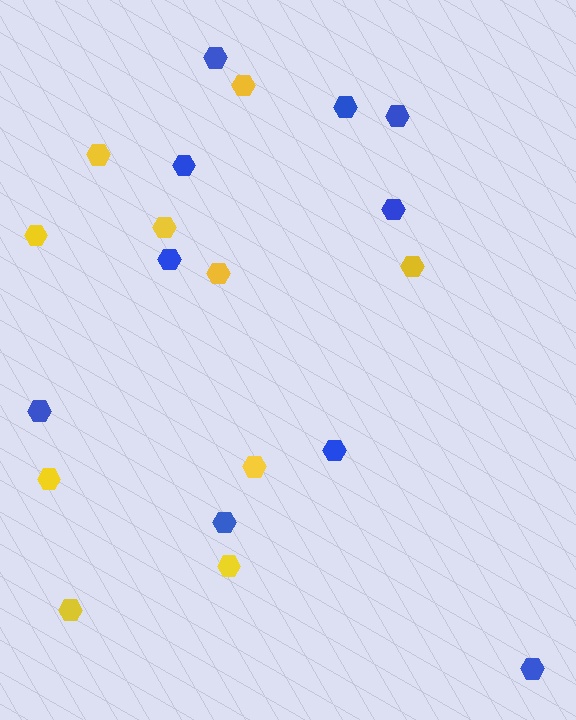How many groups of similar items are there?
There are 2 groups: one group of blue hexagons (10) and one group of yellow hexagons (10).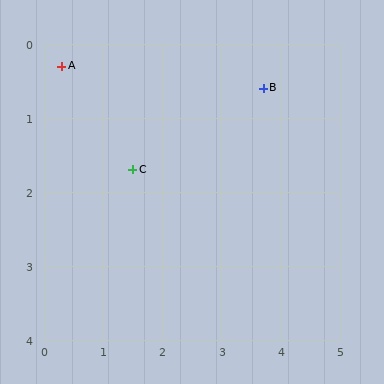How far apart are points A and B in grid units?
Points A and B are about 3.4 grid units apart.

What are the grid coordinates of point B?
Point B is at approximately (3.7, 0.6).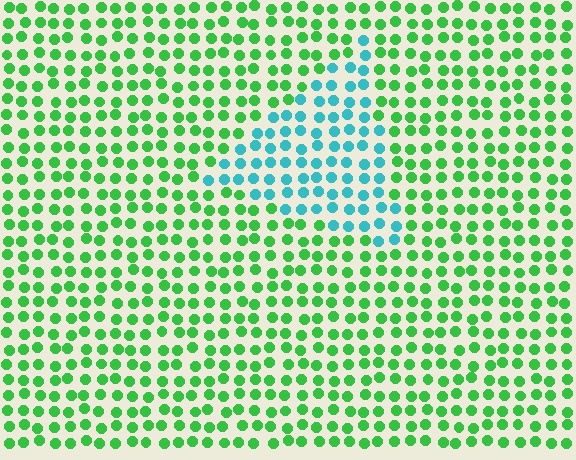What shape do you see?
I see a triangle.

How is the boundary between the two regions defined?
The boundary is defined purely by a slight shift in hue (about 56 degrees). Spacing, size, and orientation are identical on both sides.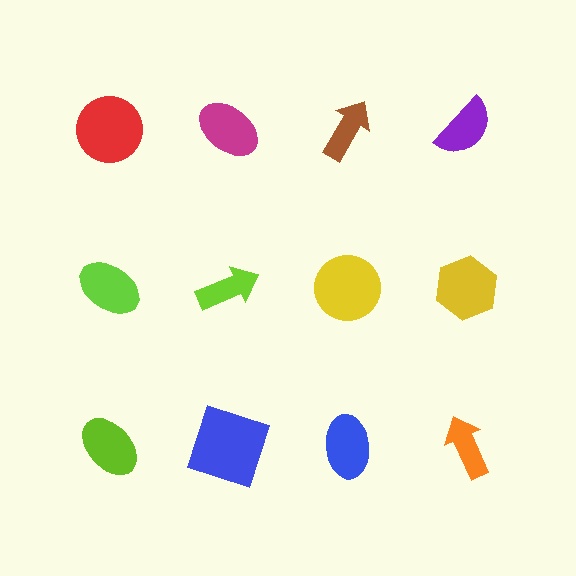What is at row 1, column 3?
A brown arrow.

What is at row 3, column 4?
An orange arrow.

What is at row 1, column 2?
A magenta ellipse.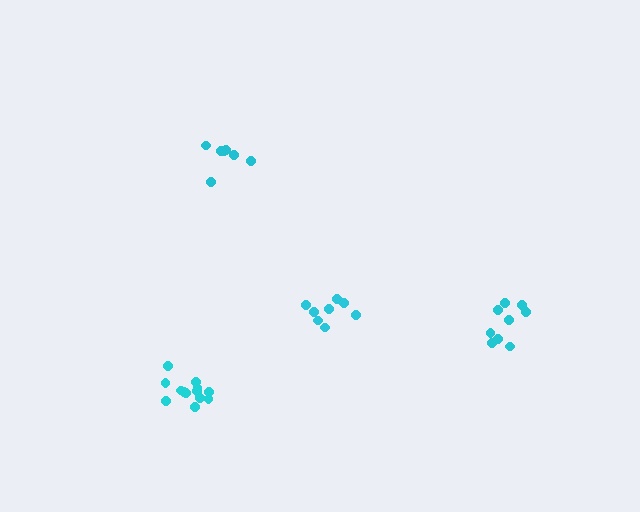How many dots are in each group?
Group 1: 8 dots, Group 2: 13 dots, Group 3: 9 dots, Group 4: 7 dots (37 total).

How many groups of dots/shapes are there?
There are 4 groups.